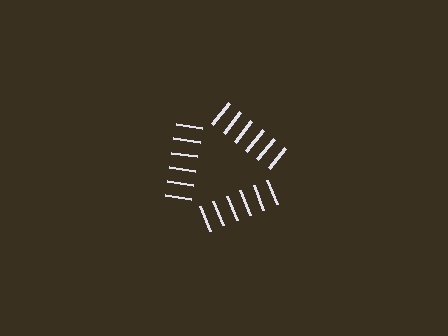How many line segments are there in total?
18 — 6 along each of the 3 edges.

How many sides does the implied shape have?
3 sides — the line-ends trace a triangle.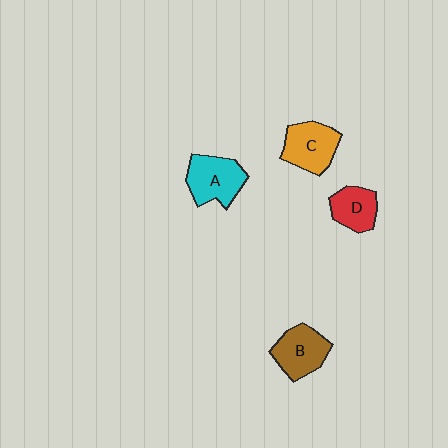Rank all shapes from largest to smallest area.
From largest to smallest: A (cyan), C (orange), B (brown), D (red).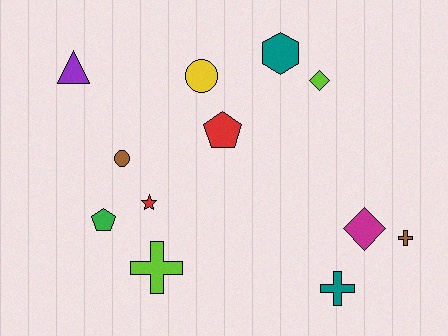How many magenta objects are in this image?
There is 1 magenta object.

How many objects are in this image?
There are 12 objects.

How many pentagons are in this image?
There are 2 pentagons.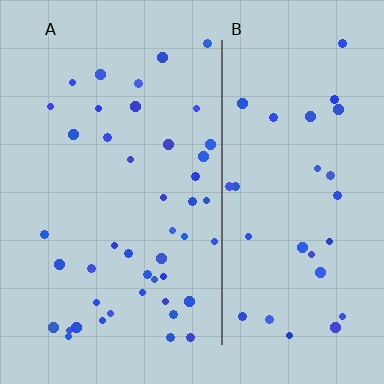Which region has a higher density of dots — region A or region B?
A (the left).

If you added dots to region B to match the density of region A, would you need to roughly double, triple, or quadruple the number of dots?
Approximately double.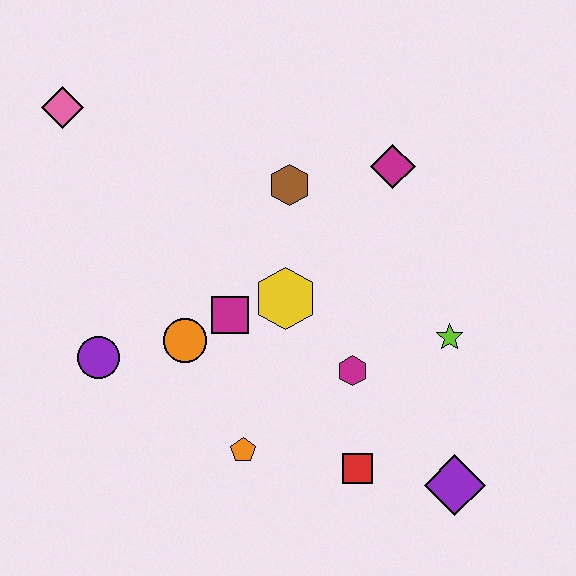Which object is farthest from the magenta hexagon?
The pink diamond is farthest from the magenta hexagon.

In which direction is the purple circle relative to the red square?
The purple circle is to the left of the red square.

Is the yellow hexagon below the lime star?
No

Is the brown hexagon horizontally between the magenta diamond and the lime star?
No